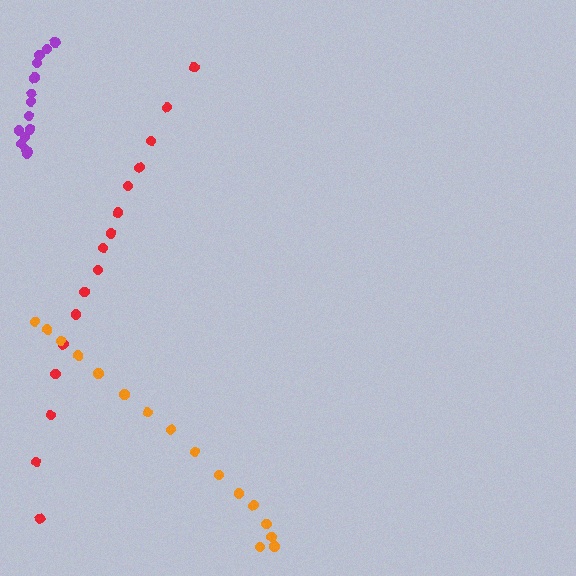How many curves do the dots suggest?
There are 3 distinct paths.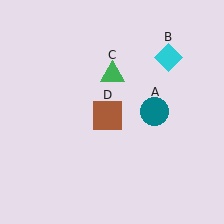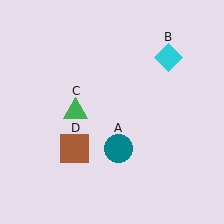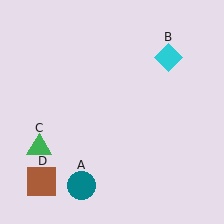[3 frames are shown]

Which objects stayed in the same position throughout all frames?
Cyan diamond (object B) remained stationary.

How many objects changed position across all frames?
3 objects changed position: teal circle (object A), green triangle (object C), brown square (object D).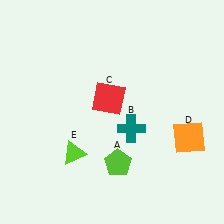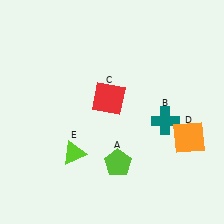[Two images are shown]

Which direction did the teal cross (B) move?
The teal cross (B) moved right.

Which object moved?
The teal cross (B) moved right.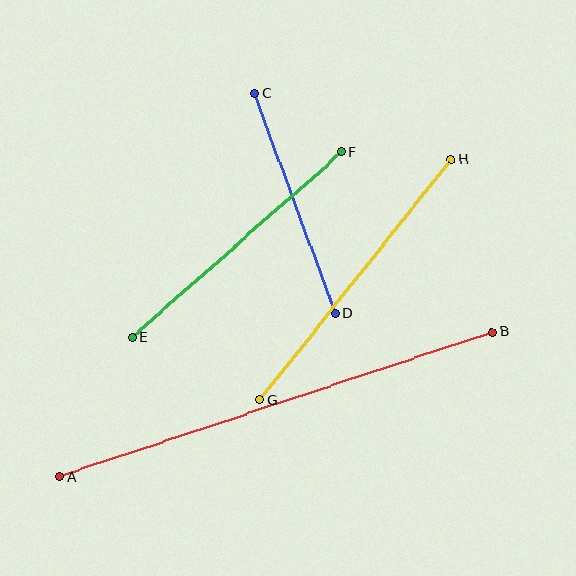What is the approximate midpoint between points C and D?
The midpoint is at approximately (295, 204) pixels.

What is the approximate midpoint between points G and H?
The midpoint is at approximately (356, 280) pixels.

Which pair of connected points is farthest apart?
Points A and B are farthest apart.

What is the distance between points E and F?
The distance is approximately 280 pixels.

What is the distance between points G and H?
The distance is approximately 307 pixels.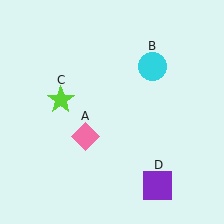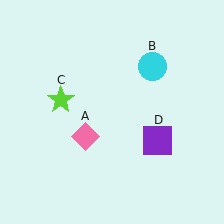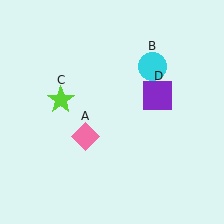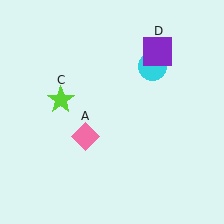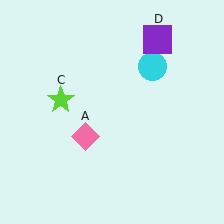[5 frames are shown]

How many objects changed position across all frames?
1 object changed position: purple square (object D).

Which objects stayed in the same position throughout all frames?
Pink diamond (object A) and cyan circle (object B) and lime star (object C) remained stationary.